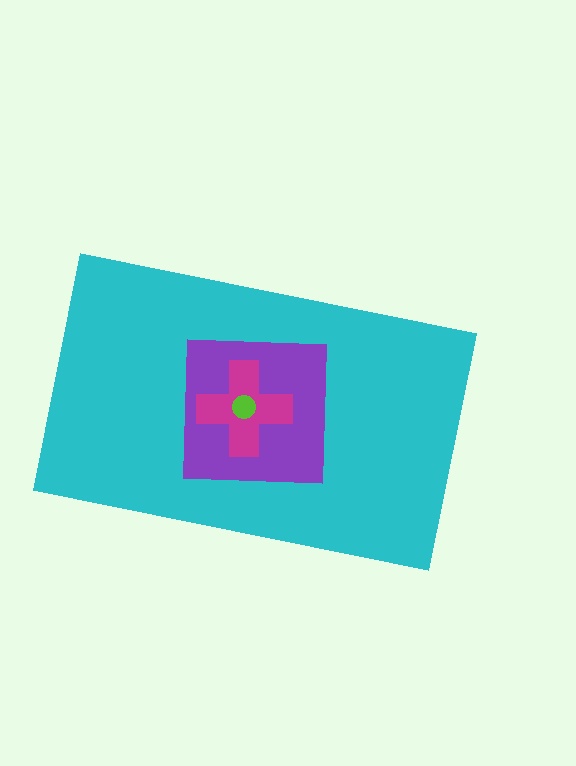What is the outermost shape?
The cyan rectangle.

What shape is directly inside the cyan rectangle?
The purple square.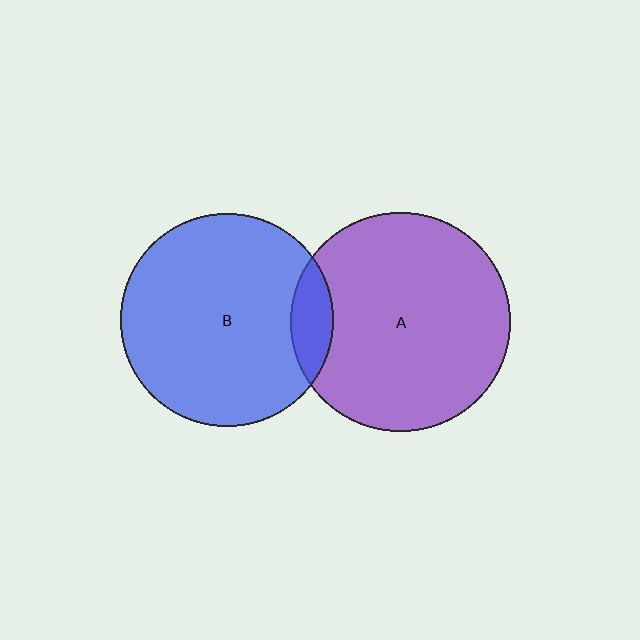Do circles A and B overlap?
Yes.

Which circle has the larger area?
Circle A (purple).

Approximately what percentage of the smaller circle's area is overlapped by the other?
Approximately 10%.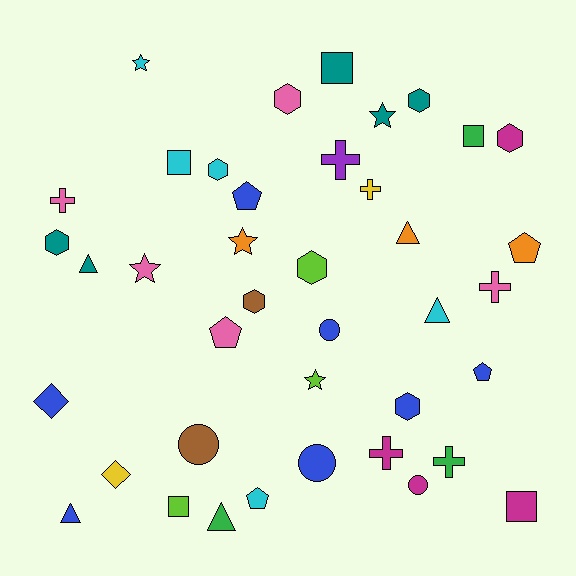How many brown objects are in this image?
There are 2 brown objects.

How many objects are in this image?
There are 40 objects.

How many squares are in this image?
There are 5 squares.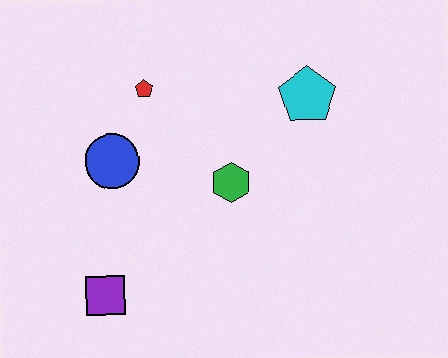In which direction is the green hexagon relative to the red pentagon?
The green hexagon is below the red pentagon.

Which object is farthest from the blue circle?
The cyan pentagon is farthest from the blue circle.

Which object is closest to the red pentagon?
The blue circle is closest to the red pentagon.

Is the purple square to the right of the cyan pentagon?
No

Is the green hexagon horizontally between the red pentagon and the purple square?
No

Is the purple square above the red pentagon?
No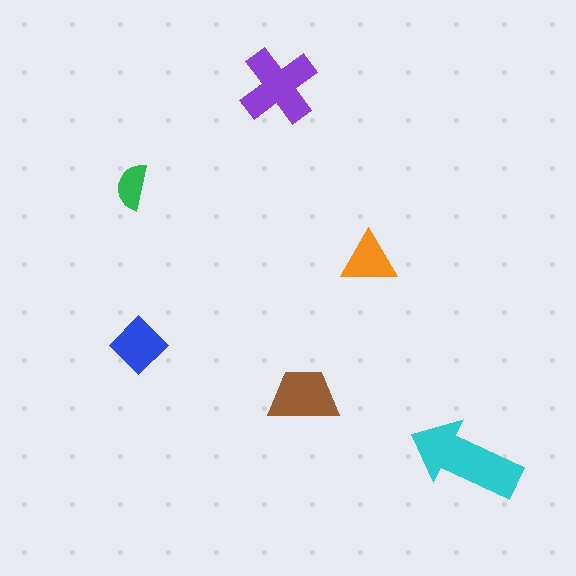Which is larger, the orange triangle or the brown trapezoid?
The brown trapezoid.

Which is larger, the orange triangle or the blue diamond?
The blue diamond.